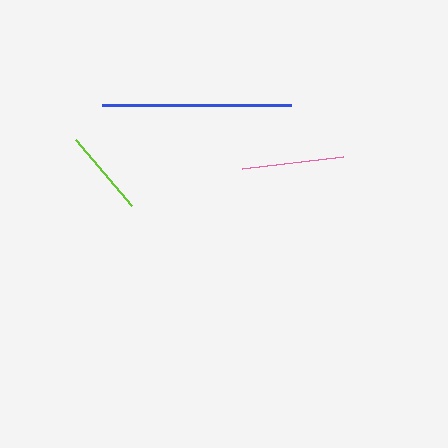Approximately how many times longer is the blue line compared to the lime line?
The blue line is approximately 2.2 times the length of the lime line.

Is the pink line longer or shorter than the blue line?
The blue line is longer than the pink line.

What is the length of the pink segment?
The pink segment is approximately 101 pixels long.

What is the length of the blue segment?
The blue segment is approximately 189 pixels long.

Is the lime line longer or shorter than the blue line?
The blue line is longer than the lime line.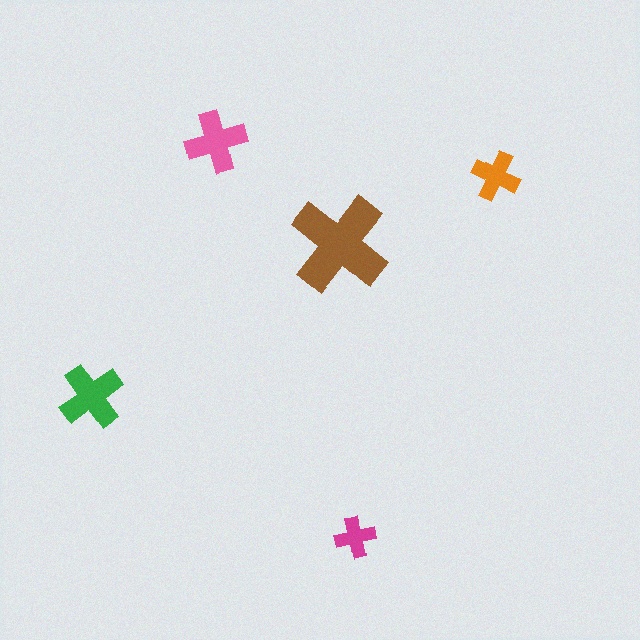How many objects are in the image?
There are 5 objects in the image.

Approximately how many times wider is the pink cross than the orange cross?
About 1.5 times wider.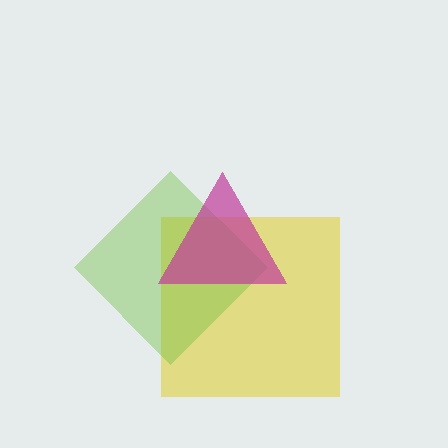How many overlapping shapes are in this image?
There are 3 overlapping shapes in the image.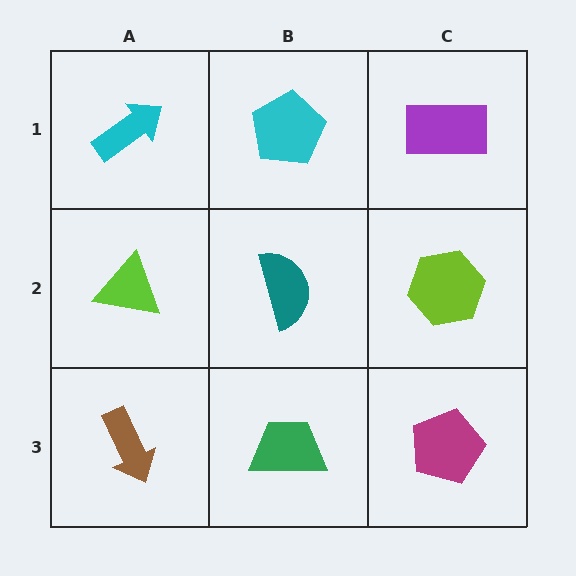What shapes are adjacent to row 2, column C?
A purple rectangle (row 1, column C), a magenta pentagon (row 3, column C), a teal semicircle (row 2, column B).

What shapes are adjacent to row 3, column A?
A lime triangle (row 2, column A), a green trapezoid (row 3, column B).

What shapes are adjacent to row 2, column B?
A cyan pentagon (row 1, column B), a green trapezoid (row 3, column B), a lime triangle (row 2, column A), a lime hexagon (row 2, column C).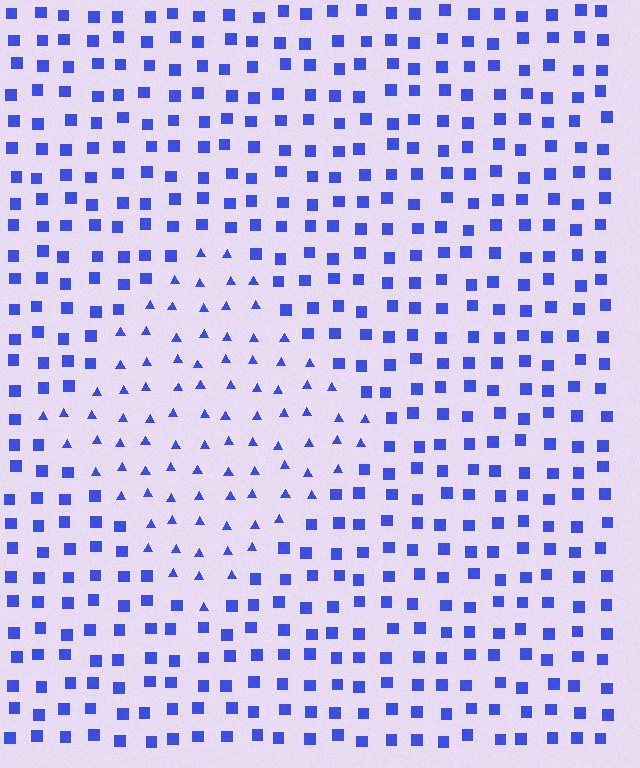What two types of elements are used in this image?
The image uses triangles inside the diamond region and squares outside it.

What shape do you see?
I see a diamond.